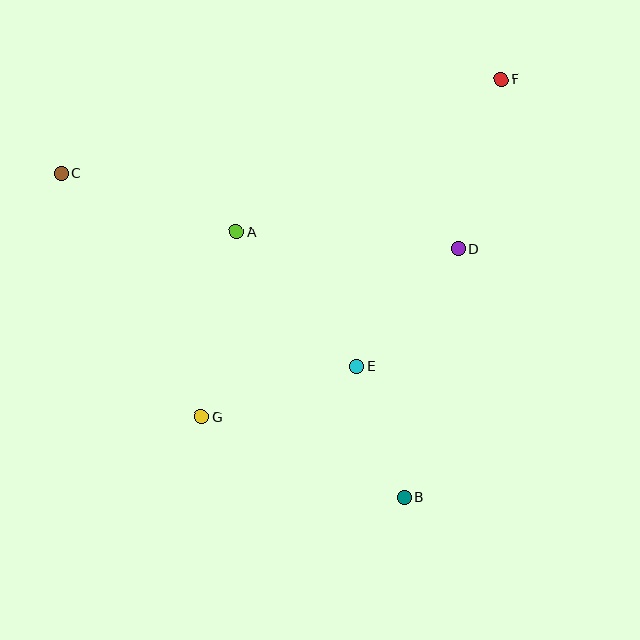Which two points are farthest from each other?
Points B and C are farthest from each other.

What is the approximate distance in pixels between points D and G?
The distance between D and G is approximately 307 pixels.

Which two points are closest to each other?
Points B and E are closest to each other.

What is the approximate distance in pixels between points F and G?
The distance between F and G is approximately 452 pixels.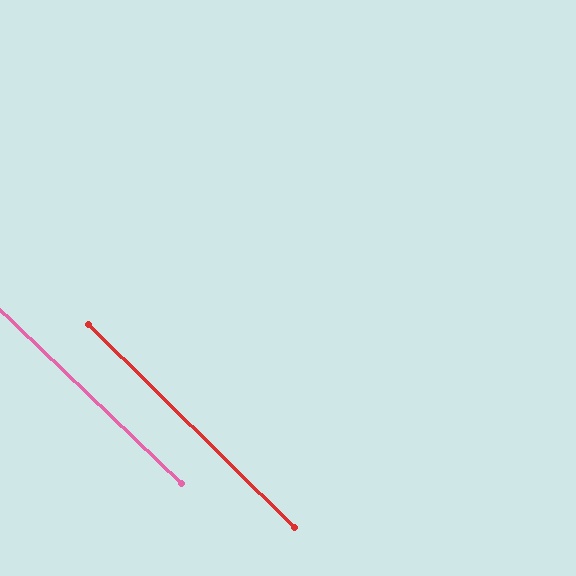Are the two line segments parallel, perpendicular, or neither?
Parallel — their directions differ by only 1.0°.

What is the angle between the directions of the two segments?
Approximately 1 degree.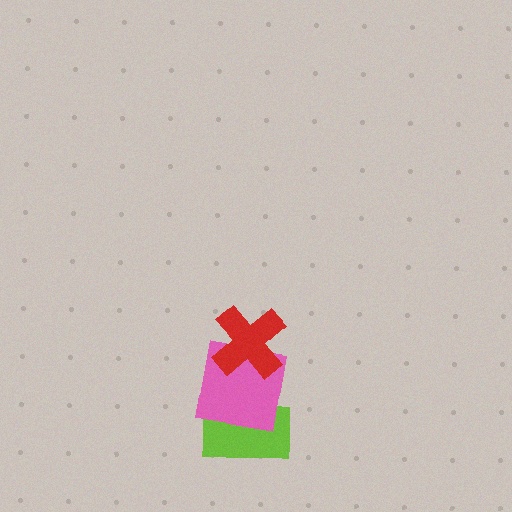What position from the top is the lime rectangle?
The lime rectangle is 3rd from the top.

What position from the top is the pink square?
The pink square is 2nd from the top.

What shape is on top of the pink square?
The red cross is on top of the pink square.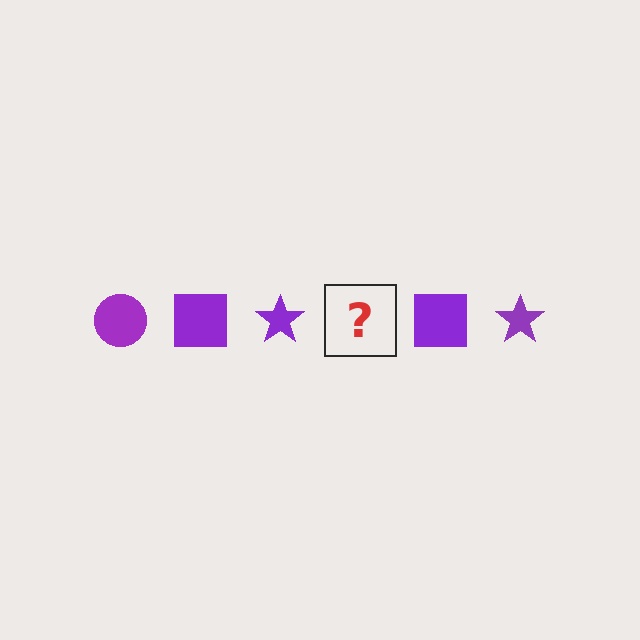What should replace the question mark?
The question mark should be replaced with a purple circle.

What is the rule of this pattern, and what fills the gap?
The rule is that the pattern cycles through circle, square, star shapes in purple. The gap should be filled with a purple circle.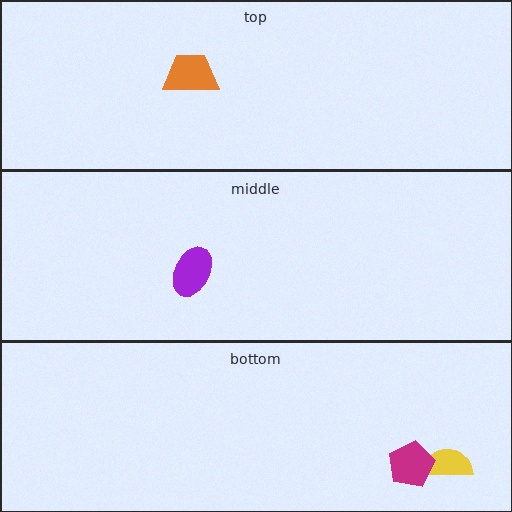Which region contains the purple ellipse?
The middle region.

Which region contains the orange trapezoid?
The top region.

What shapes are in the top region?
The orange trapezoid.